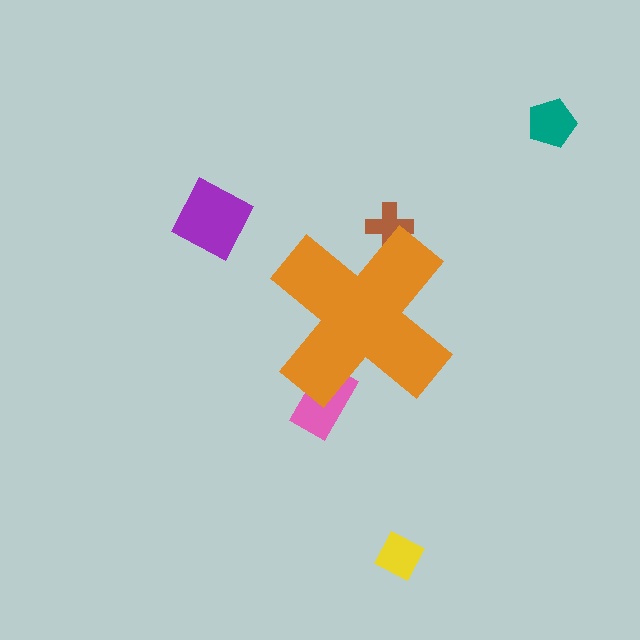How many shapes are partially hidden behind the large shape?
2 shapes are partially hidden.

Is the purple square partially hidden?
No, the purple square is fully visible.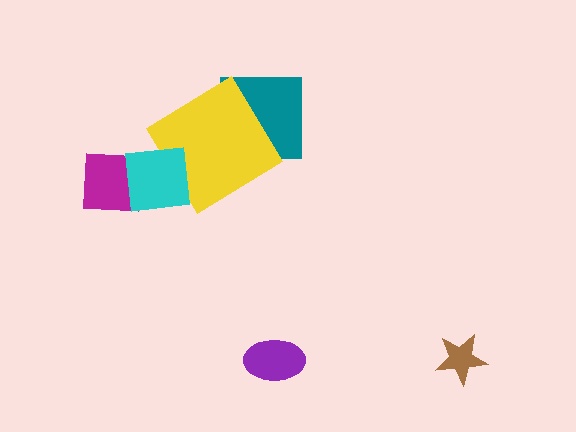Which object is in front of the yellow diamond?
The cyan square is in front of the yellow diamond.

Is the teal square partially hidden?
Yes, it is partially covered by another shape.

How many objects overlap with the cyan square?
2 objects overlap with the cyan square.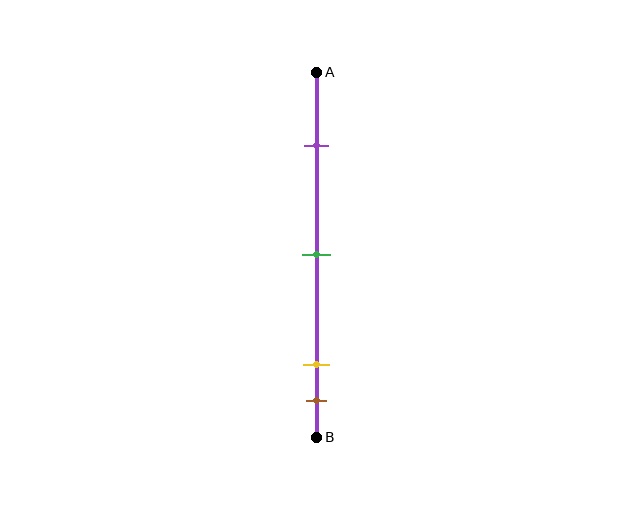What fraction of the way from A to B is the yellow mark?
The yellow mark is approximately 80% (0.8) of the way from A to B.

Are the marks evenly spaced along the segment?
No, the marks are not evenly spaced.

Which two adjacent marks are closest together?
The yellow and brown marks are the closest adjacent pair.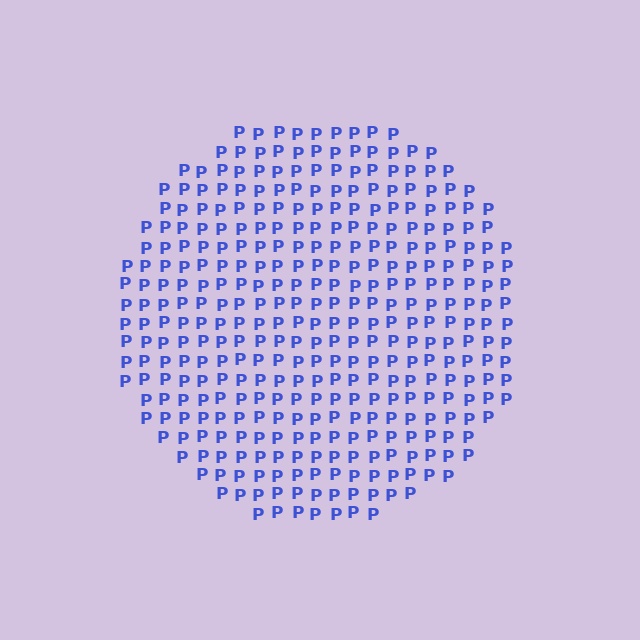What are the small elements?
The small elements are letter P's.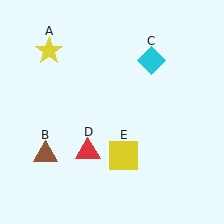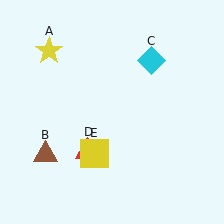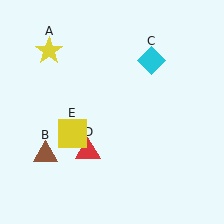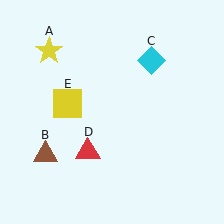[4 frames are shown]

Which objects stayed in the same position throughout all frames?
Yellow star (object A) and brown triangle (object B) and cyan diamond (object C) and red triangle (object D) remained stationary.